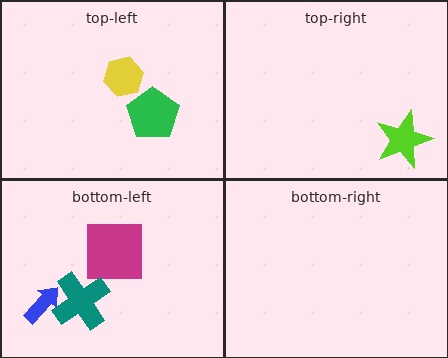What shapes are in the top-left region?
The yellow hexagon, the green pentagon.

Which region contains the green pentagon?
The top-left region.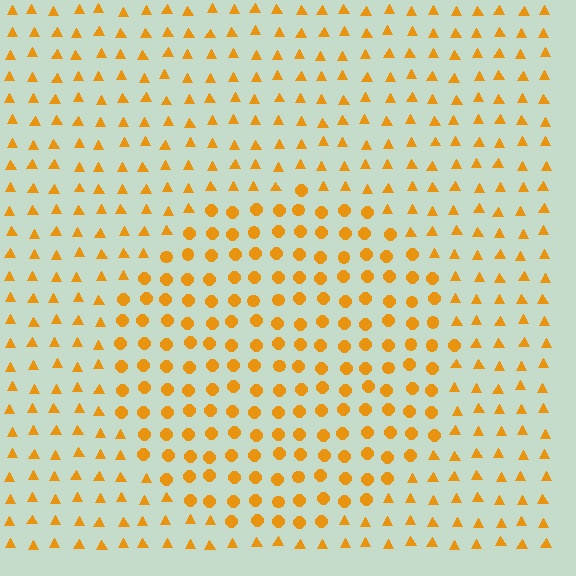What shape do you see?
I see a circle.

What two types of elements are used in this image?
The image uses circles inside the circle region and triangles outside it.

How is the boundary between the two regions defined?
The boundary is defined by a change in element shape: circles inside vs. triangles outside. All elements share the same color and spacing.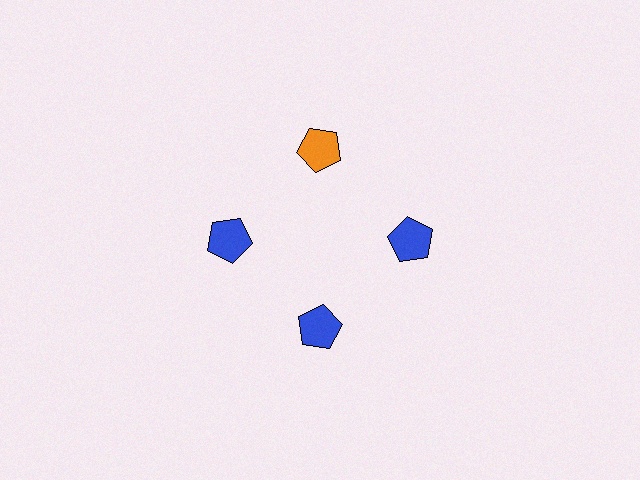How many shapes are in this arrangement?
There are 4 shapes arranged in a ring pattern.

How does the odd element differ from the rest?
It has a different color: orange instead of blue.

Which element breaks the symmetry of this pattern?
The orange pentagon at roughly the 12 o'clock position breaks the symmetry. All other shapes are blue pentagons.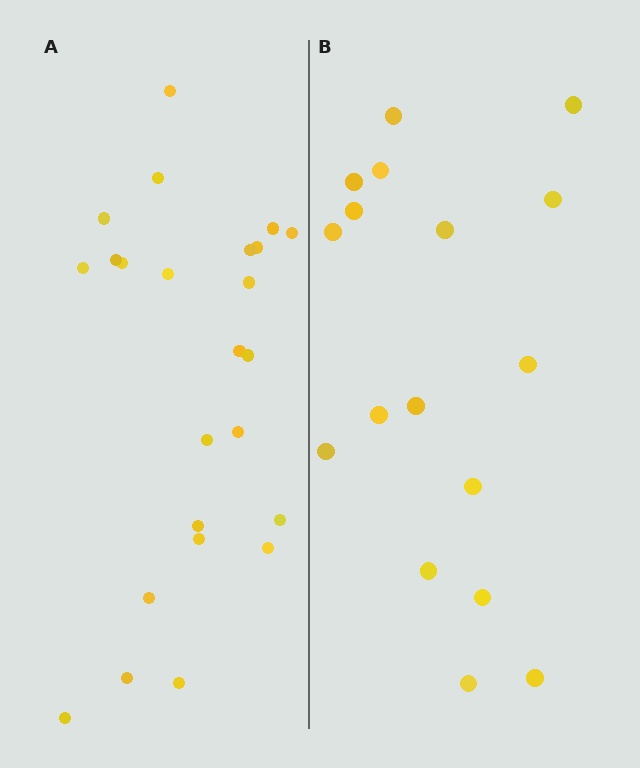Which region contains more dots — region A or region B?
Region A (the left region) has more dots.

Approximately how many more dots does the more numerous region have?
Region A has roughly 8 or so more dots than region B.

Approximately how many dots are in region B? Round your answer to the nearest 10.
About 20 dots. (The exact count is 17, which rounds to 20.)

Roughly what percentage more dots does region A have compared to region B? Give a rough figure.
About 40% more.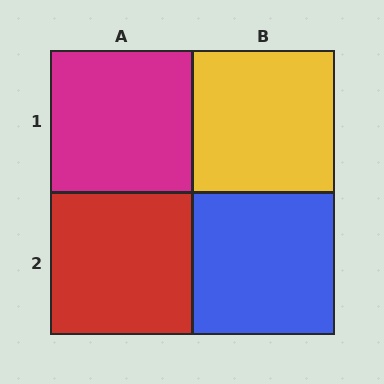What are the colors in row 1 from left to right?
Magenta, yellow.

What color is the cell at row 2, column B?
Blue.